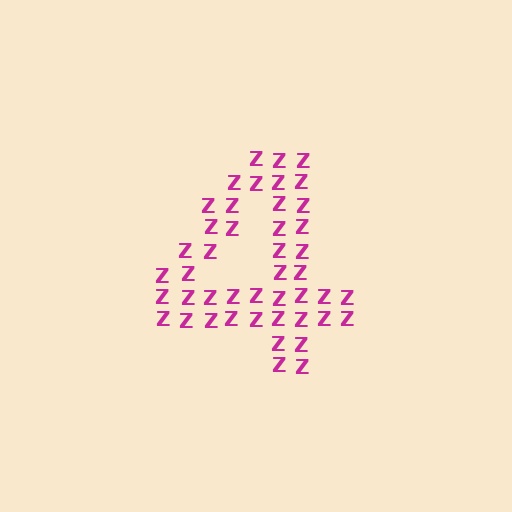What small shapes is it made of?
It is made of small letter Z's.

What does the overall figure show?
The overall figure shows the digit 4.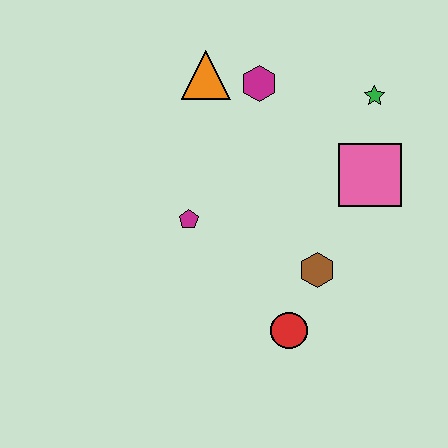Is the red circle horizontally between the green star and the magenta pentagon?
Yes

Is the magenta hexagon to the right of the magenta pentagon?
Yes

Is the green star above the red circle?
Yes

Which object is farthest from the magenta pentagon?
The green star is farthest from the magenta pentagon.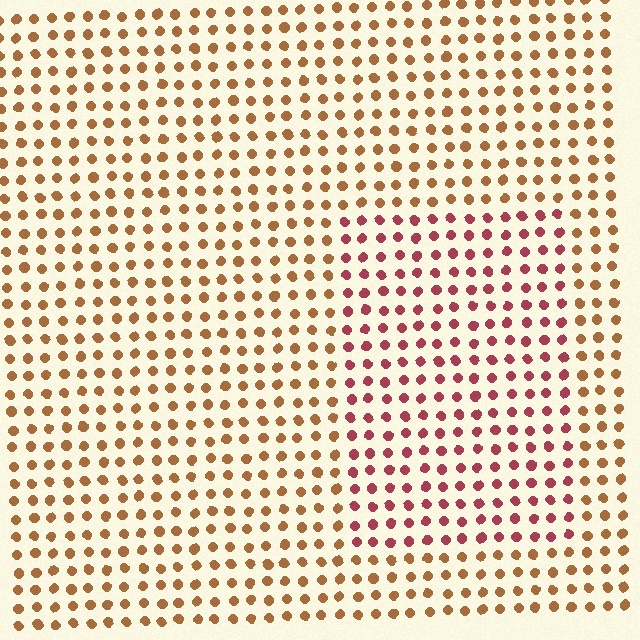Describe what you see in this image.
The image is filled with small brown elements in a uniform arrangement. A rectangle-shaped region is visible where the elements are tinted to a slightly different hue, forming a subtle color boundary.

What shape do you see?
I see a rectangle.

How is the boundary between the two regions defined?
The boundary is defined purely by a slight shift in hue (about 40 degrees). Spacing, size, and orientation are identical on both sides.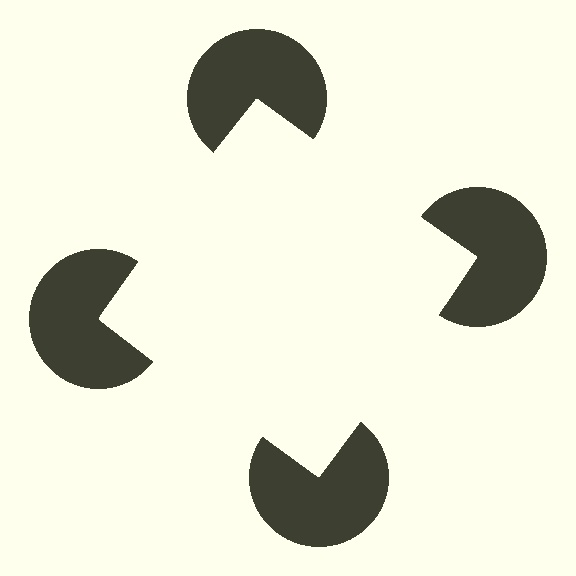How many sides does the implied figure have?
4 sides.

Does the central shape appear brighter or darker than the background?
It typically appears slightly brighter than the background, even though no actual brightness change is drawn.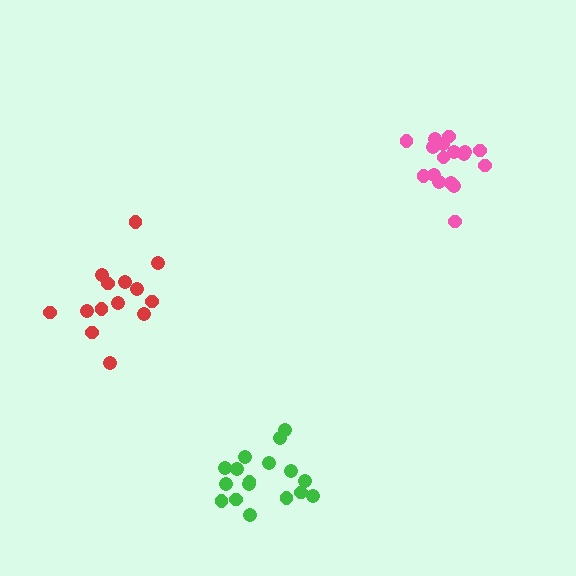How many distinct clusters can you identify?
There are 3 distinct clusters.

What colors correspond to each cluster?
The clusters are colored: green, pink, red.